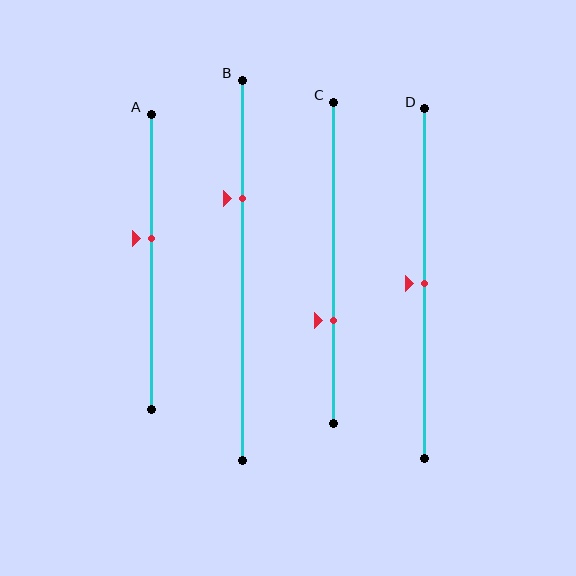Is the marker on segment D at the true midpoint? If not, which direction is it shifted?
Yes, the marker on segment D is at the true midpoint.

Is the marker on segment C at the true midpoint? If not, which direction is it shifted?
No, the marker on segment C is shifted downward by about 18% of the segment length.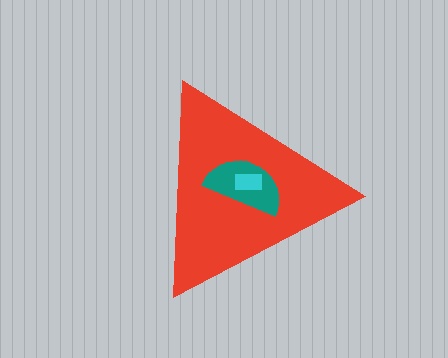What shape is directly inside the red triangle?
The teal semicircle.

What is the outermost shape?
The red triangle.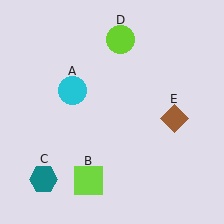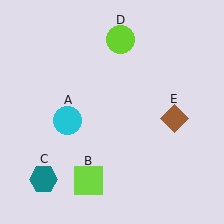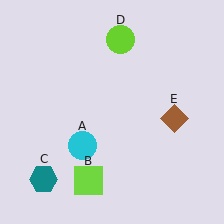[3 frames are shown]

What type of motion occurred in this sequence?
The cyan circle (object A) rotated counterclockwise around the center of the scene.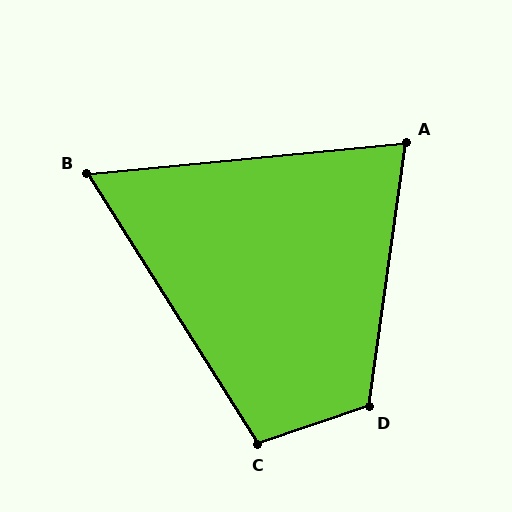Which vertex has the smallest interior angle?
B, at approximately 63 degrees.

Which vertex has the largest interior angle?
D, at approximately 117 degrees.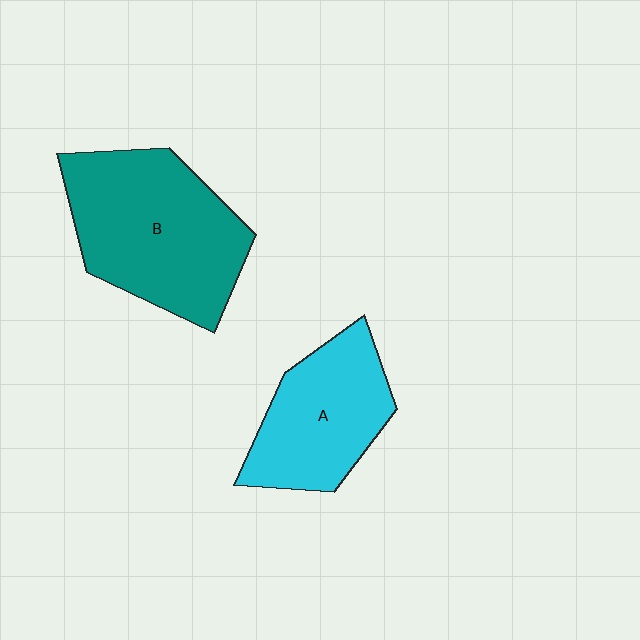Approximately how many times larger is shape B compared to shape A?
Approximately 1.4 times.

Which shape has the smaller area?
Shape A (cyan).